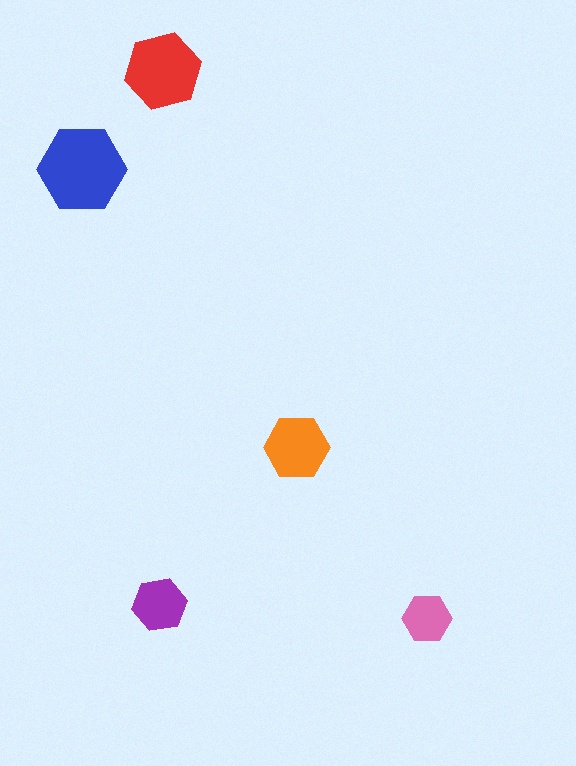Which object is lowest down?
The pink hexagon is bottommost.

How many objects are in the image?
There are 5 objects in the image.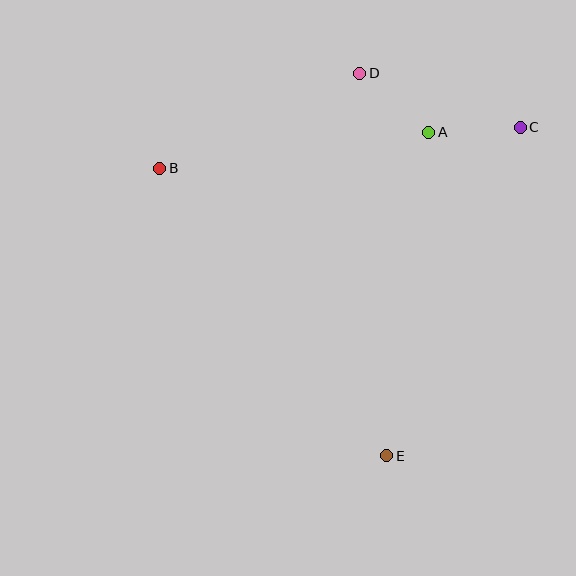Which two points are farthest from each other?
Points D and E are farthest from each other.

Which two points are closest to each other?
Points A and D are closest to each other.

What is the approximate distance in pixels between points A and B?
The distance between A and B is approximately 271 pixels.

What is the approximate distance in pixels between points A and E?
The distance between A and E is approximately 326 pixels.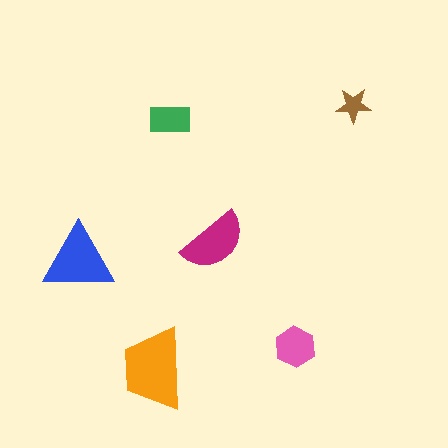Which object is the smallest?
The brown star.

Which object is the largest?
The orange trapezoid.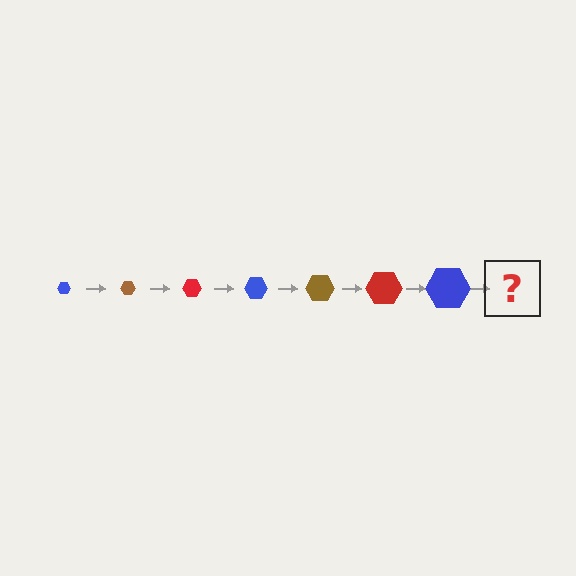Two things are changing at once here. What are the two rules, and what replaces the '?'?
The two rules are that the hexagon grows larger each step and the color cycles through blue, brown, and red. The '?' should be a brown hexagon, larger than the previous one.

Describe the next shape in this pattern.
It should be a brown hexagon, larger than the previous one.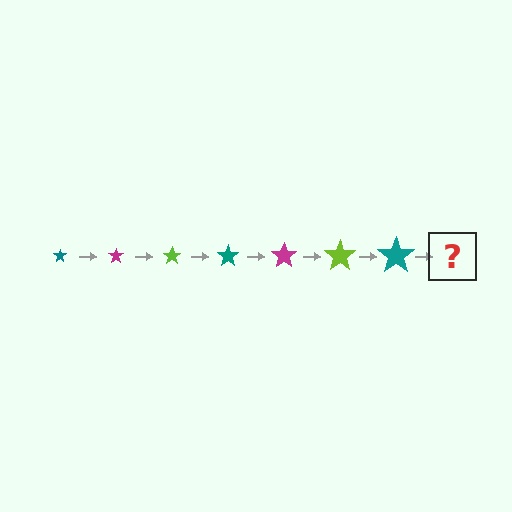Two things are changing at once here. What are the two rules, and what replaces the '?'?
The two rules are that the star grows larger each step and the color cycles through teal, magenta, and lime. The '?' should be a magenta star, larger than the previous one.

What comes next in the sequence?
The next element should be a magenta star, larger than the previous one.